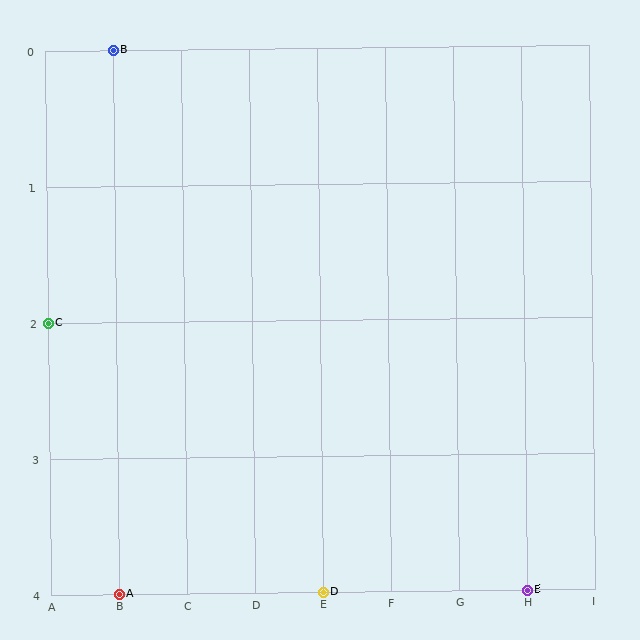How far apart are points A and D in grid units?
Points A and D are 3 columns apart.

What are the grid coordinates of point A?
Point A is at grid coordinates (B, 4).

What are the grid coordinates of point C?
Point C is at grid coordinates (A, 2).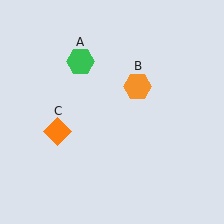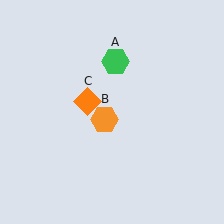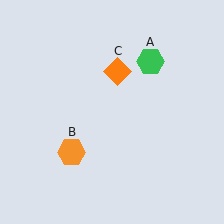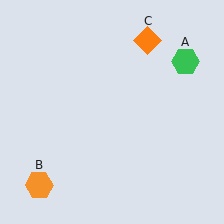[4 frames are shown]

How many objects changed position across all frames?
3 objects changed position: green hexagon (object A), orange hexagon (object B), orange diamond (object C).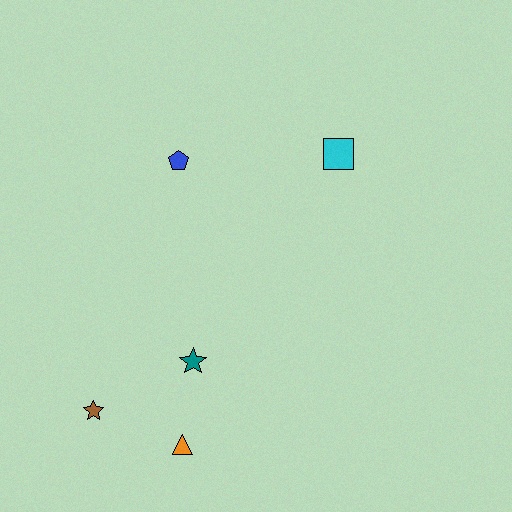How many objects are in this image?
There are 5 objects.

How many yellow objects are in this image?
There are no yellow objects.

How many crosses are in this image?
There are no crosses.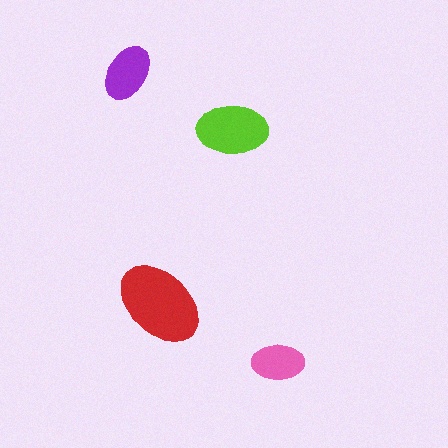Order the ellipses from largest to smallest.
the red one, the lime one, the purple one, the pink one.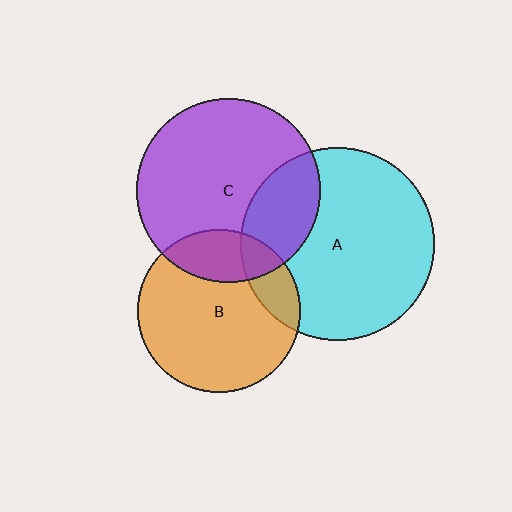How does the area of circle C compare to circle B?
Approximately 1.3 times.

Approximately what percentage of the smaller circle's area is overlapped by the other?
Approximately 25%.